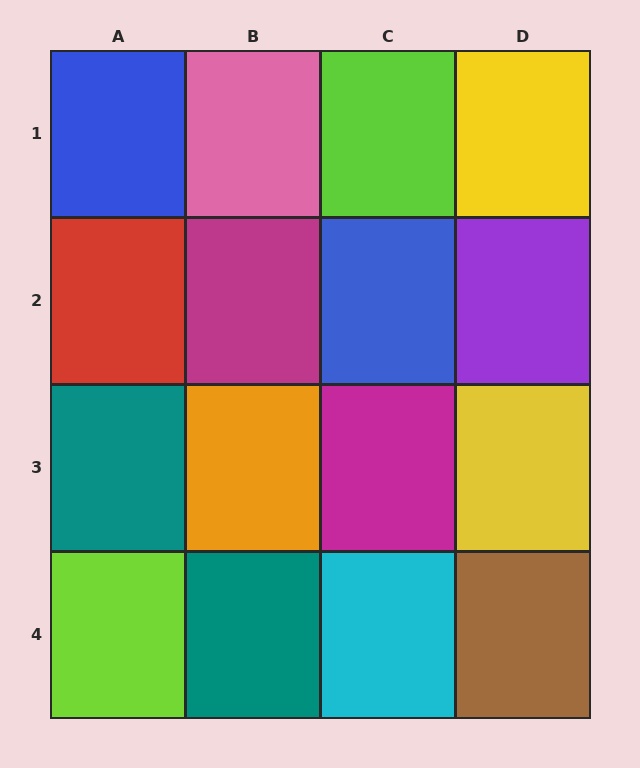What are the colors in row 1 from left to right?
Blue, pink, lime, yellow.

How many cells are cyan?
1 cell is cyan.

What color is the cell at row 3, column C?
Magenta.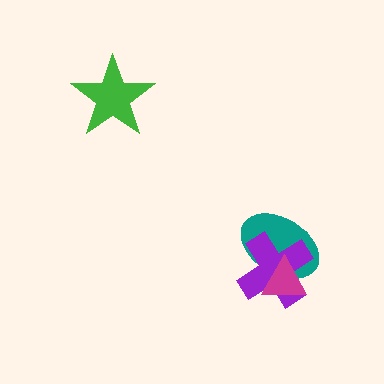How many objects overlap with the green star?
0 objects overlap with the green star.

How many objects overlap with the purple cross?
2 objects overlap with the purple cross.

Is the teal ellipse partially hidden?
Yes, it is partially covered by another shape.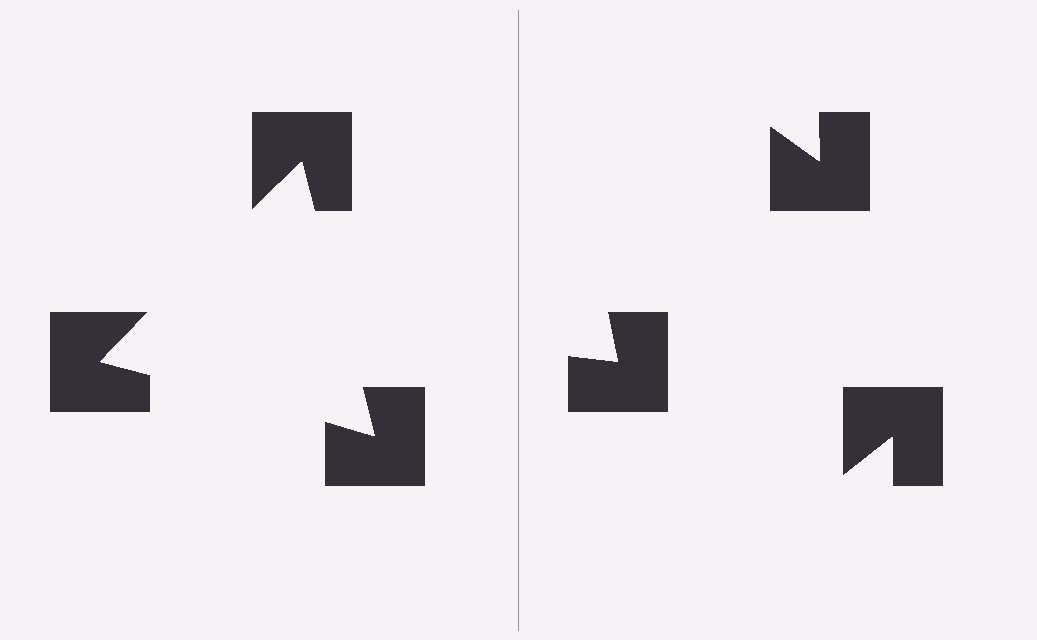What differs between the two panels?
The notched squares are positioned identically on both sides; only the wedge orientations differ. On the left they align to a triangle; on the right they are misaligned.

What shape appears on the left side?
An illusory triangle.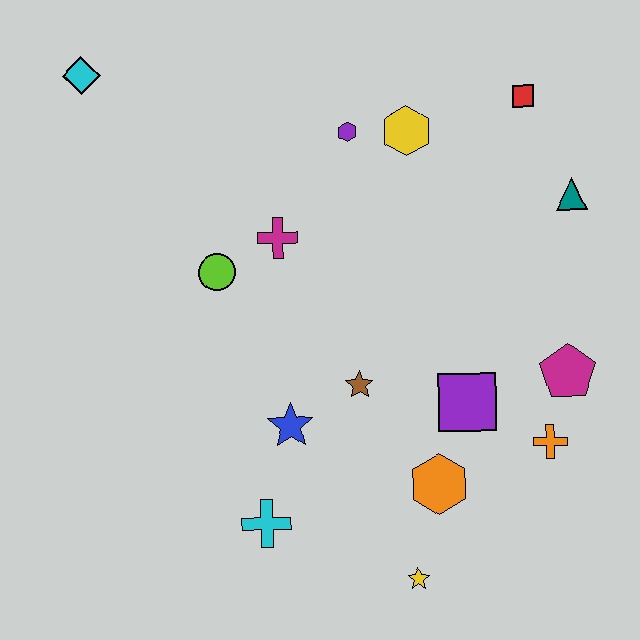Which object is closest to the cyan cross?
The blue star is closest to the cyan cross.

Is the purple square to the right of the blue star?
Yes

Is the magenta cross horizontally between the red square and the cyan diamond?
Yes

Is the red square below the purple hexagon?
No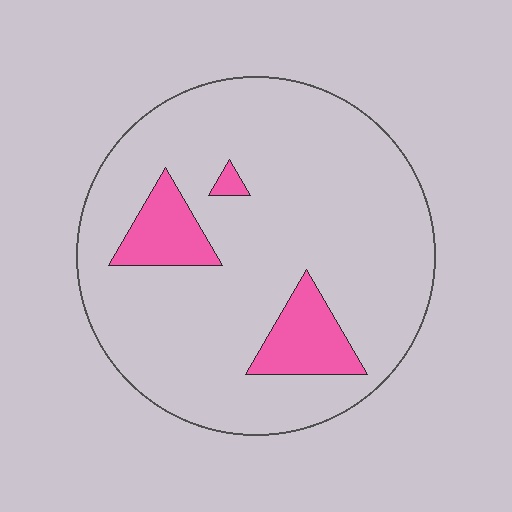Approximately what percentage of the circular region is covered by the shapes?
Approximately 15%.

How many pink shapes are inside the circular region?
3.